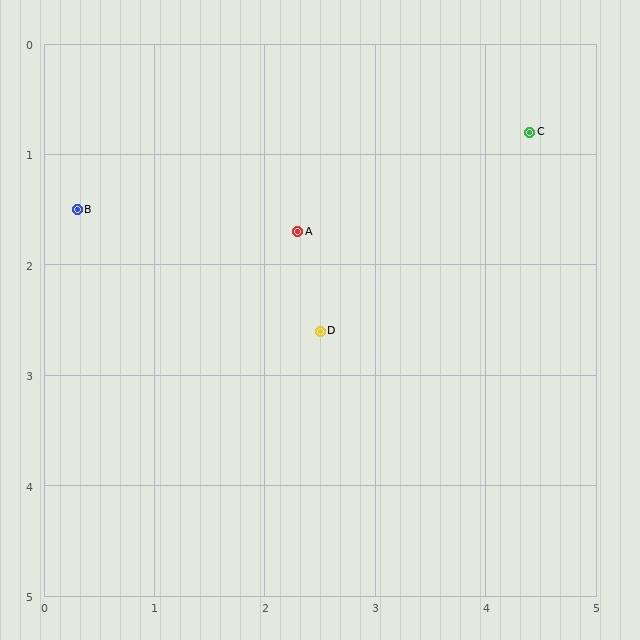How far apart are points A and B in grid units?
Points A and B are about 2.0 grid units apart.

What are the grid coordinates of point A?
Point A is at approximately (2.3, 1.7).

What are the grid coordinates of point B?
Point B is at approximately (0.3, 1.5).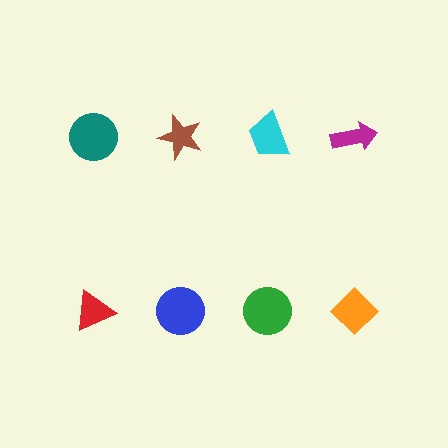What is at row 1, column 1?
A teal circle.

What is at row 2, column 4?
An orange diamond.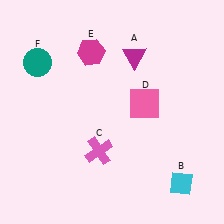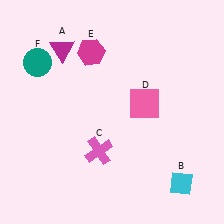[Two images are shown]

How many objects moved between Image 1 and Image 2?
1 object moved between the two images.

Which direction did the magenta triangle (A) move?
The magenta triangle (A) moved left.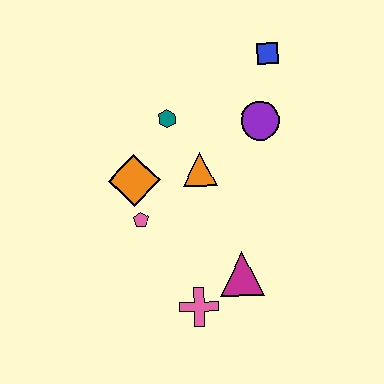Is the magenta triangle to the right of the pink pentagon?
Yes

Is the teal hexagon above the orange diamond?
Yes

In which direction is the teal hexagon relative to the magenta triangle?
The teal hexagon is above the magenta triangle.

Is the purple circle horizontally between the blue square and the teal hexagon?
Yes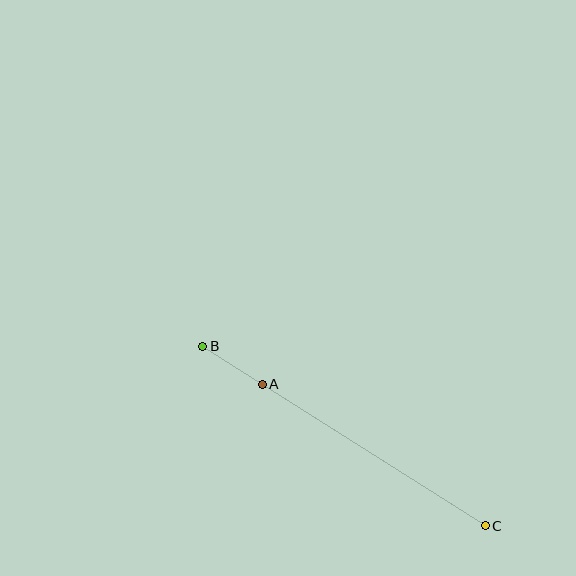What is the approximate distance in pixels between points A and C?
The distance between A and C is approximately 264 pixels.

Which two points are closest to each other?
Points A and B are closest to each other.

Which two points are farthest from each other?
Points B and C are farthest from each other.